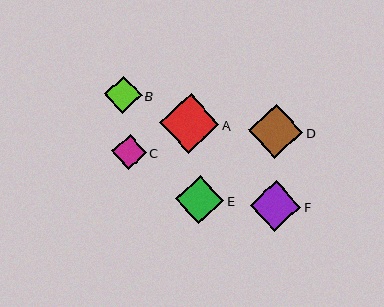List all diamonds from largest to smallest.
From largest to smallest: A, D, F, E, B, C.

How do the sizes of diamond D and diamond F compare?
Diamond D and diamond F are approximately the same size.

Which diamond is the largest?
Diamond A is the largest with a size of approximately 59 pixels.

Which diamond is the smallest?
Diamond C is the smallest with a size of approximately 34 pixels.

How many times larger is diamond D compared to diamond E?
Diamond D is approximately 1.1 times the size of diamond E.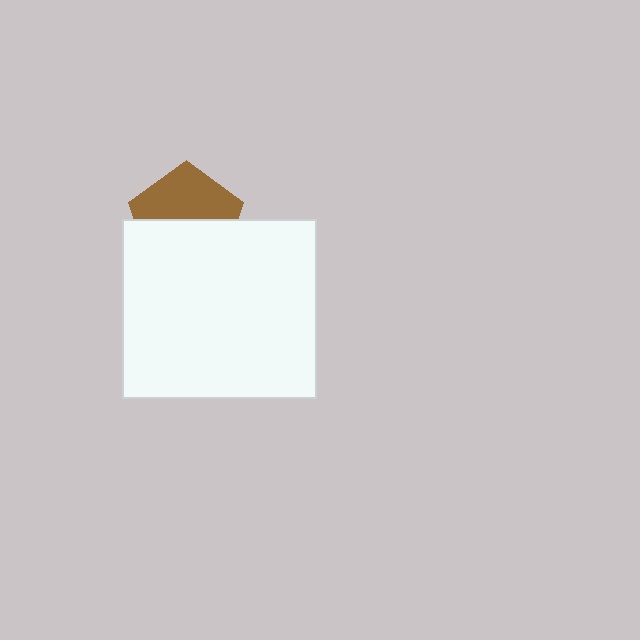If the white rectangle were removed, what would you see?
You would see the complete brown pentagon.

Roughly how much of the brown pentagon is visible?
About half of it is visible (roughly 49%).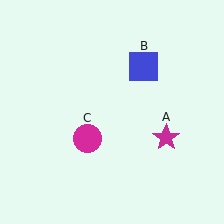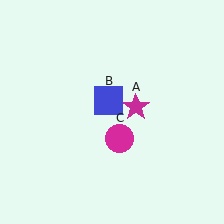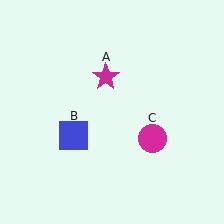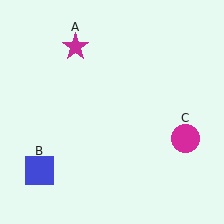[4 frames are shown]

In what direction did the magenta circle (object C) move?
The magenta circle (object C) moved right.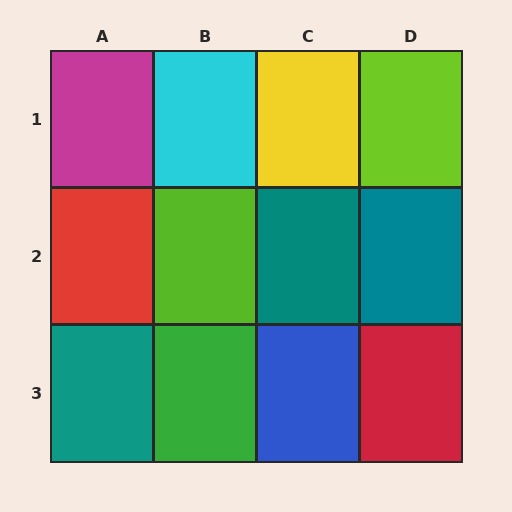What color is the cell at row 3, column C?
Blue.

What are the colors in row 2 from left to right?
Red, lime, teal, teal.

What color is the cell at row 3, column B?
Green.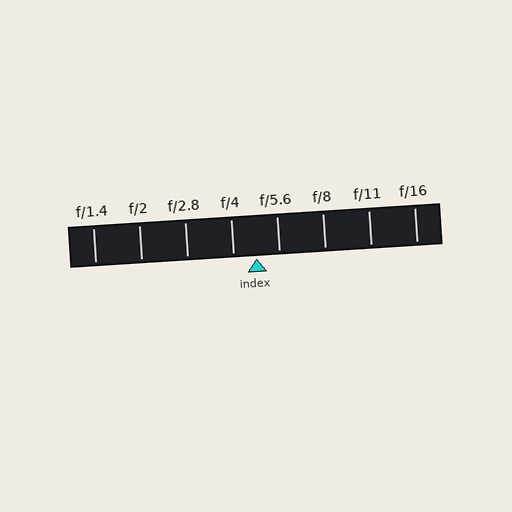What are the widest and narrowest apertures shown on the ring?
The widest aperture shown is f/1.4 and the narrowest is f/16.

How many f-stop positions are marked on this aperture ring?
There are 8 f-stop positions marked.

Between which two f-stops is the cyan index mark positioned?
The index mark is between f/4 and f/5.6.